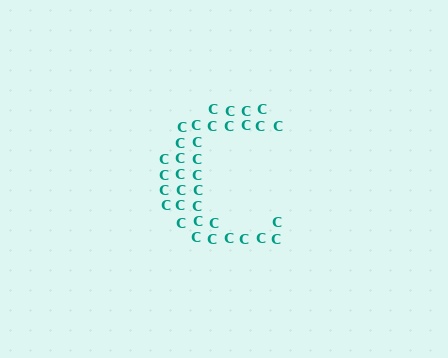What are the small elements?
The small elements are letter C's.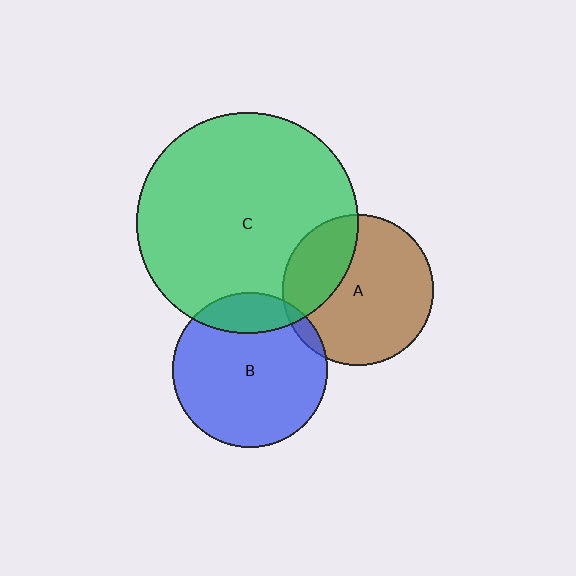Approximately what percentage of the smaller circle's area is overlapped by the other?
Approximately 5%.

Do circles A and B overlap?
Yes.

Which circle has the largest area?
Circle C (green).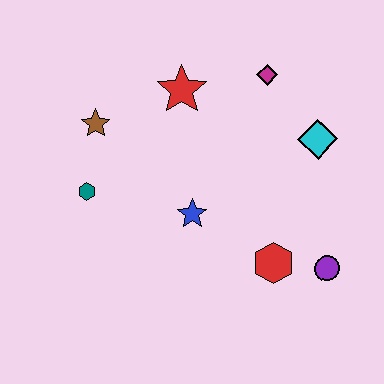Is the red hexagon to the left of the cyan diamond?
Yes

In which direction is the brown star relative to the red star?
The brown star is to the left of the red star.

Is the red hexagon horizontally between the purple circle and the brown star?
Yes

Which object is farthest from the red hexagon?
The brown star is farthest from the red hexagon.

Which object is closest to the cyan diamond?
The magenta diamond is closest to the cyan diamond.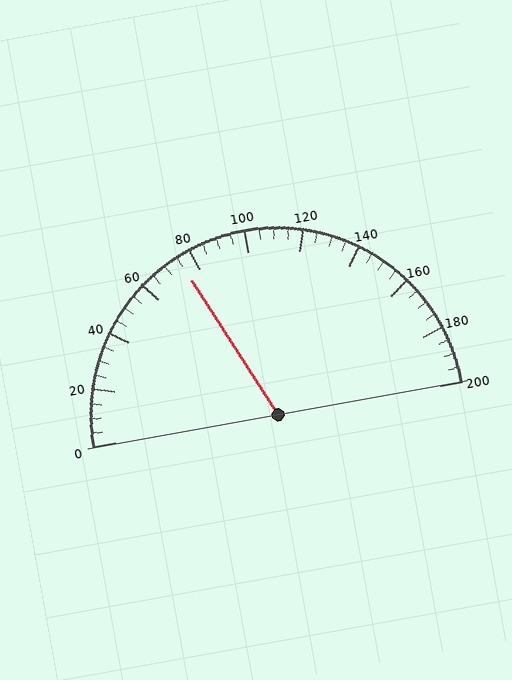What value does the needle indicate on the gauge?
The needle indicates approximately 75.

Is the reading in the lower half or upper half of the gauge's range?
The reading is in the lower half of the range (0 to 200).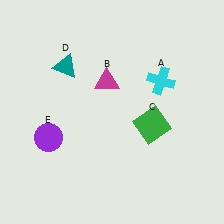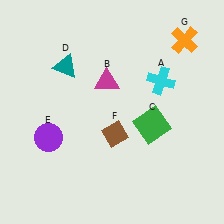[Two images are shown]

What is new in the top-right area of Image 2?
An orange cross (G) was added in the top-right area of Image 2.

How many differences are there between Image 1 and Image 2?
There are 2 differences between the two images.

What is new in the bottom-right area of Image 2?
A brown diamond (F) was added in the bottom-right area of Image 2.